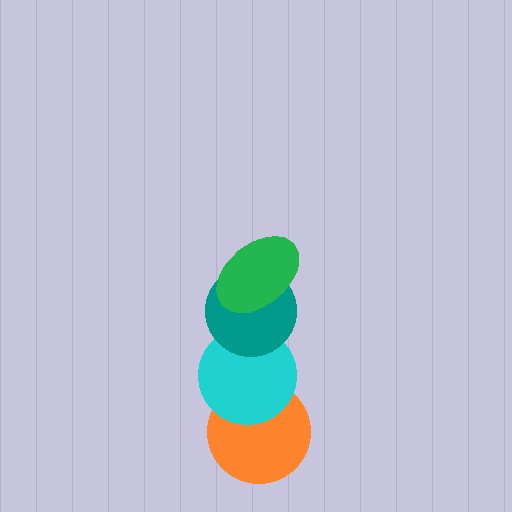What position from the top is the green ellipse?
The green ellipse is 1st from the top.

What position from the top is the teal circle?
The teal circle is 2nd from the top.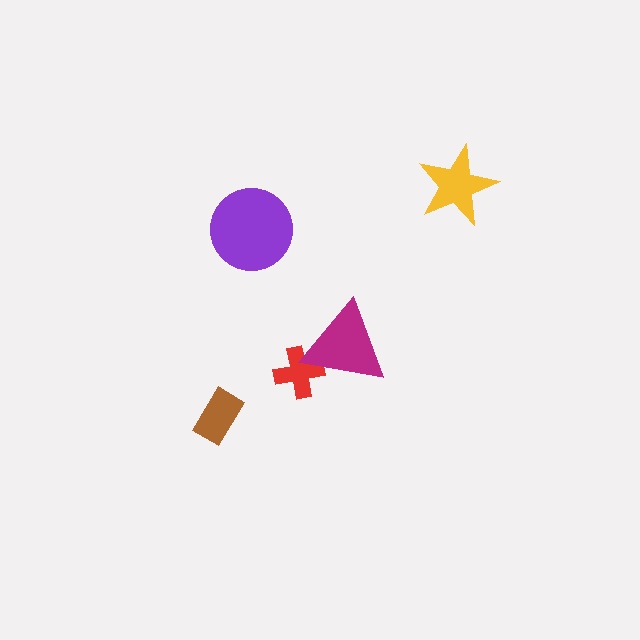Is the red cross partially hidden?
Yes, it is partially covered by another shape.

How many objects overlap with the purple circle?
0 objects overlap with the purple circle.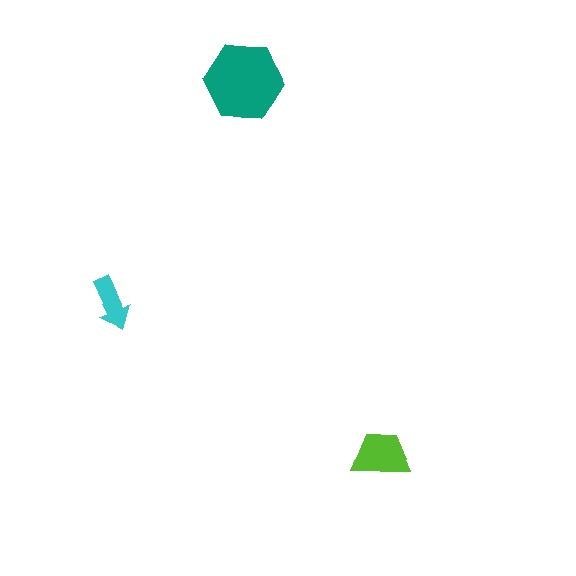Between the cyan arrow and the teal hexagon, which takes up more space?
The teal hexagon.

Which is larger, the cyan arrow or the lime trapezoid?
The lime trapezoid.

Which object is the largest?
The teal hexagon.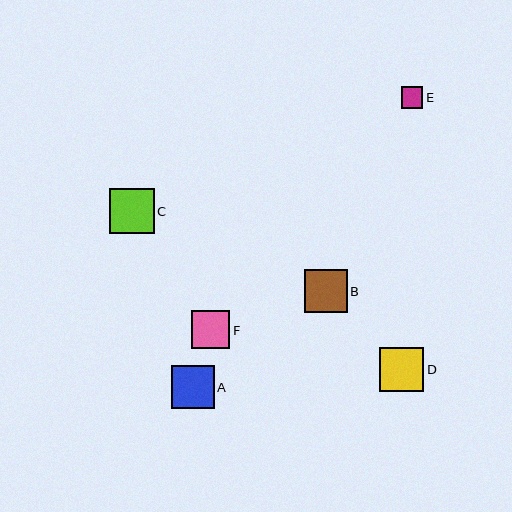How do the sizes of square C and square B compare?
Square C and square B are approximately the same size.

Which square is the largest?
Square C is the largest with a size of approximately 45 pixels.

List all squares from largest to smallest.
From largest to smallest: C, D, B, A, F, E.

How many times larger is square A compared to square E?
Square A is approximately 2.0 times the size of square E.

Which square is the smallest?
Square E is the smallest with a size of approximately 22 pixels.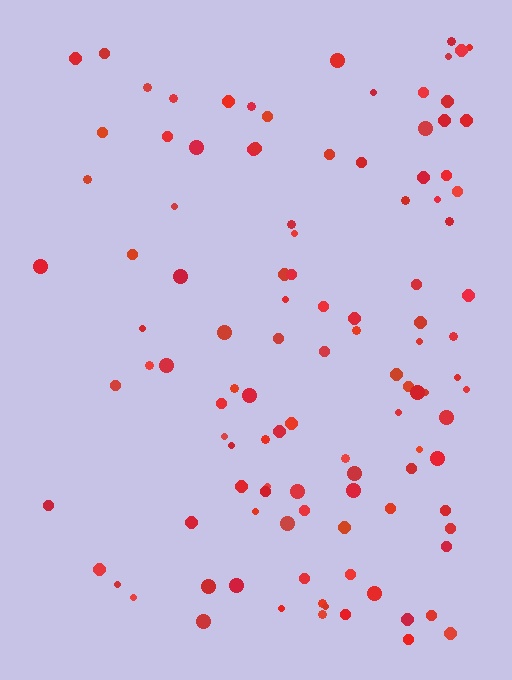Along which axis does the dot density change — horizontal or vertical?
Horizontal.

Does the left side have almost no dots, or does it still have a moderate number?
Still a moderate number, just noticeably fewer than the right.